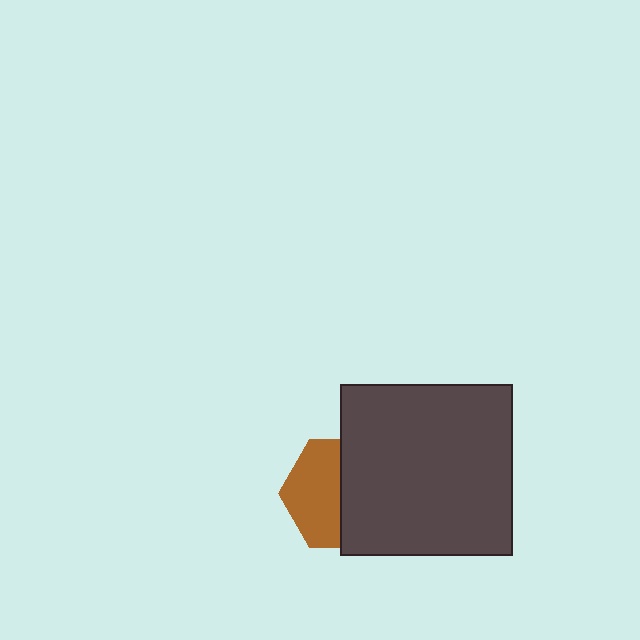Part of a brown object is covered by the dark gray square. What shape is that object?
It is a hexagon.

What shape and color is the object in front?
The object in front is a dark gray square.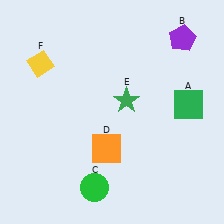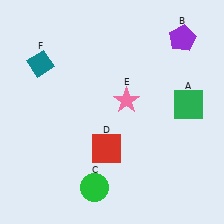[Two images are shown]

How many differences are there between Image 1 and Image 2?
There are 3 differences between the two images.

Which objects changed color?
D changed from orange to red. E changed from green to pink. F changed from yellow to teal.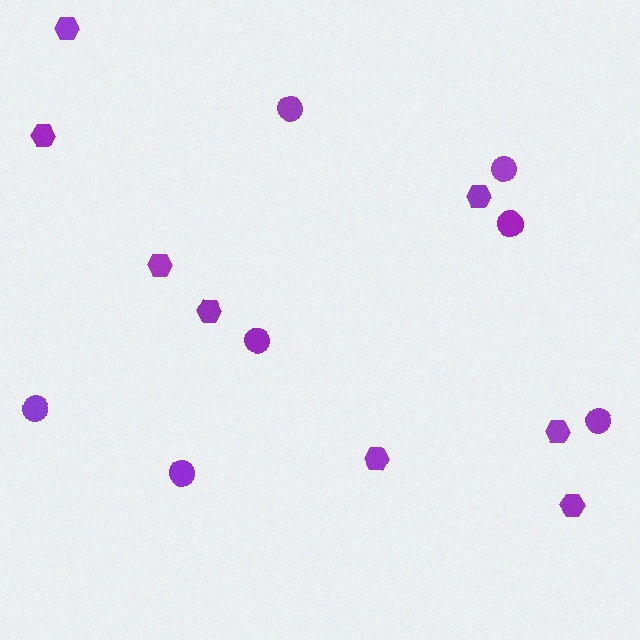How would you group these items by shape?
There are 2 groups: one group of hexagons (8) and one group of circles (7).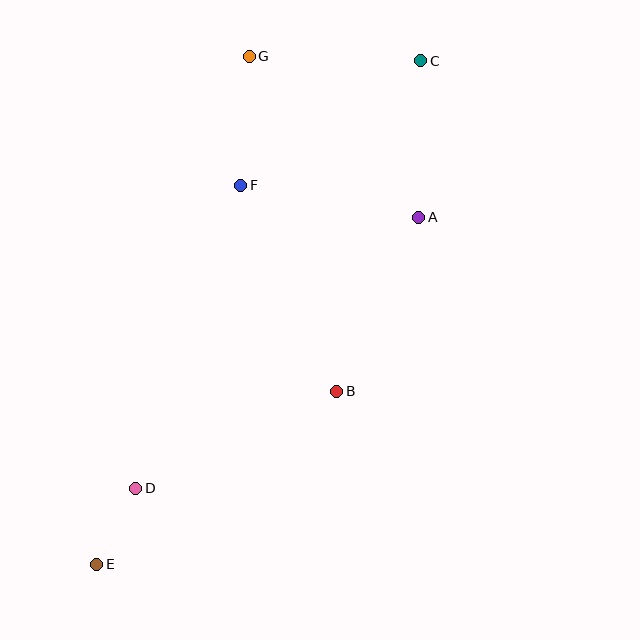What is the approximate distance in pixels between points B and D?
The distance between B and D is approximately 223 pixels.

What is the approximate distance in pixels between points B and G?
The distance between B and G is approximately 346 pixels.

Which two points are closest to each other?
Points D and E are closest to each other.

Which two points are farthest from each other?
Points C and E are farthest from each other.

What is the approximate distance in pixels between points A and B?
The distance between A and B is approximately 192 pixels.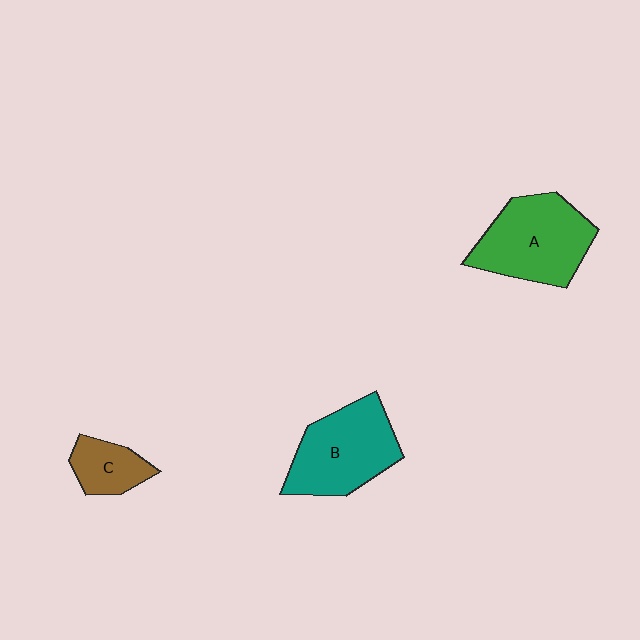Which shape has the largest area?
Shape A (green).